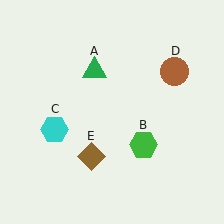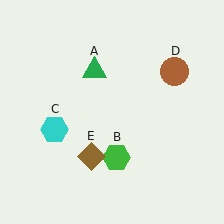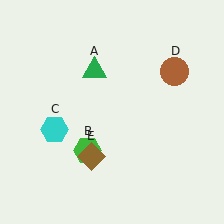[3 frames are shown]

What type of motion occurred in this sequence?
The green hexagon (object B) rotated clockwise around the center of the scene.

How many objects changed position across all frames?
1 object changed position: green hexagon (object B).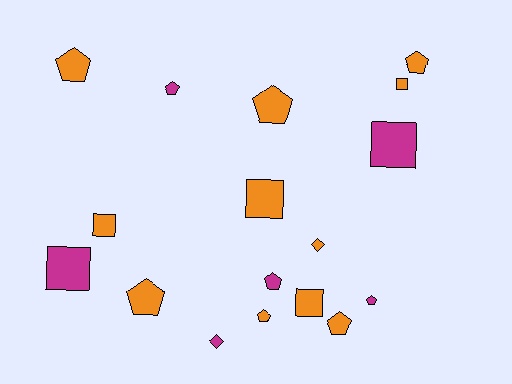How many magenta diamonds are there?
There is 1 magenta diamond.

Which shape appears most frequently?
Pentagon, with 9 objects.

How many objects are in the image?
There are 17 objects.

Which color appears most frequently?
Orange, with 11 objects.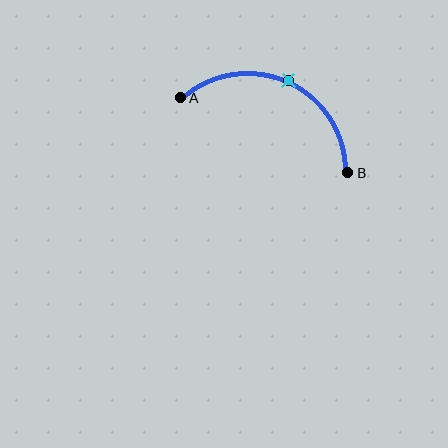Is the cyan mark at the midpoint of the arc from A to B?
Yes. The cyan mark lies on the arc at equal arc-length from both A and B — it is the arc midpoint.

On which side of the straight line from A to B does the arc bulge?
The arc bulges above the straight line connecting A and B.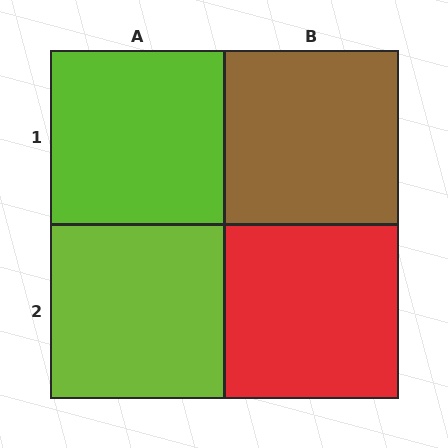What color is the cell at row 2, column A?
Lime.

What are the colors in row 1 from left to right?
Lime, brown.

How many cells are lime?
2 cells are lime.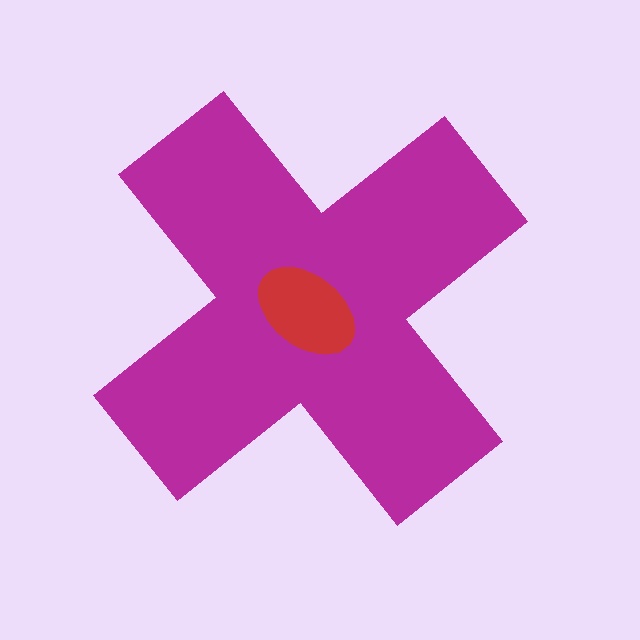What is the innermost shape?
The red ellipse.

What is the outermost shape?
The magenta cross.